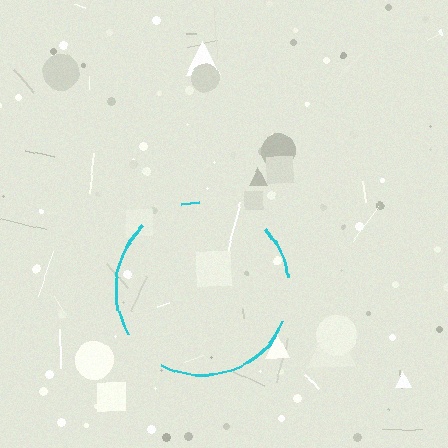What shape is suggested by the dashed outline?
The dashed outline suggests a circle.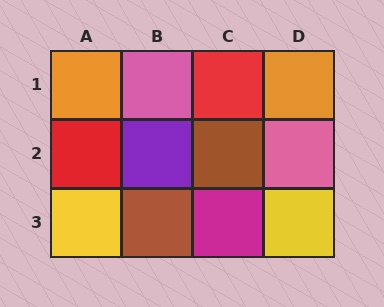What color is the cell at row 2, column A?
Red.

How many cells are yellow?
2 cells are yellow.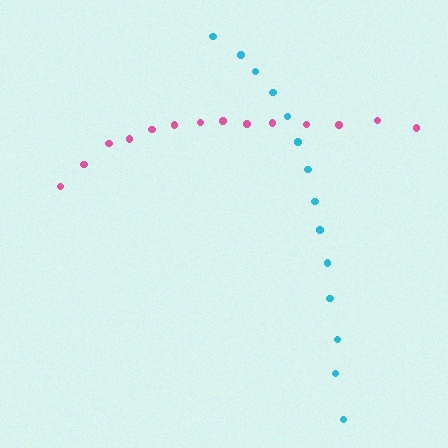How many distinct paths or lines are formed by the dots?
There are 2 distinct paths.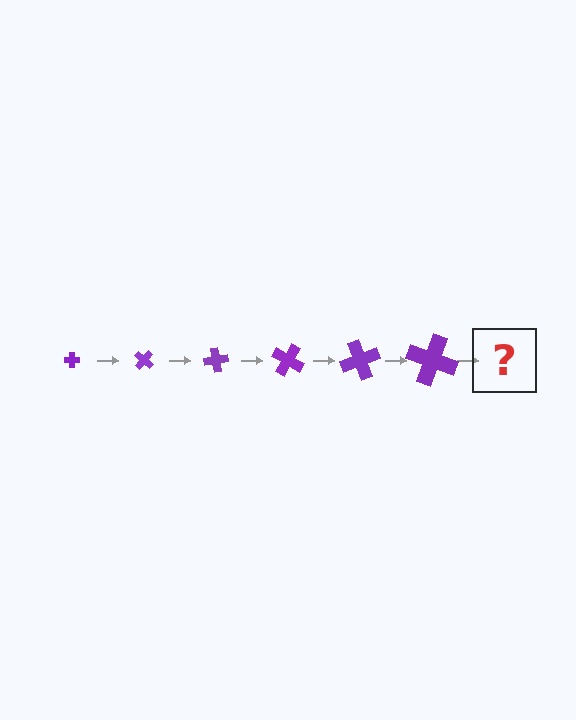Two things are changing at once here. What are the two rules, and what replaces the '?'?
The two rules are that the cross grows larger each step and it rotates 40 degrees each step. The '?' should be a cross, larger than the previous one and rotated 240 degrees from the start.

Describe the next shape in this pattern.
It should be a cross, larger than the previous one and rotated 240 degrees from the start.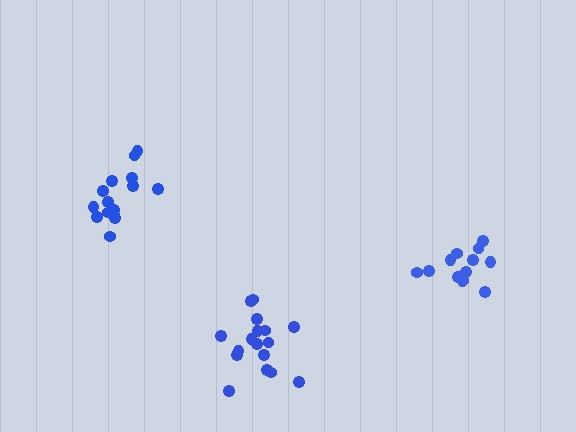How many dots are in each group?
Group 1: 13 dots, Group 2: 15 dots, Group 3: 17 dots (45 total).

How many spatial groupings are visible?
There are 3 spatial groupings.